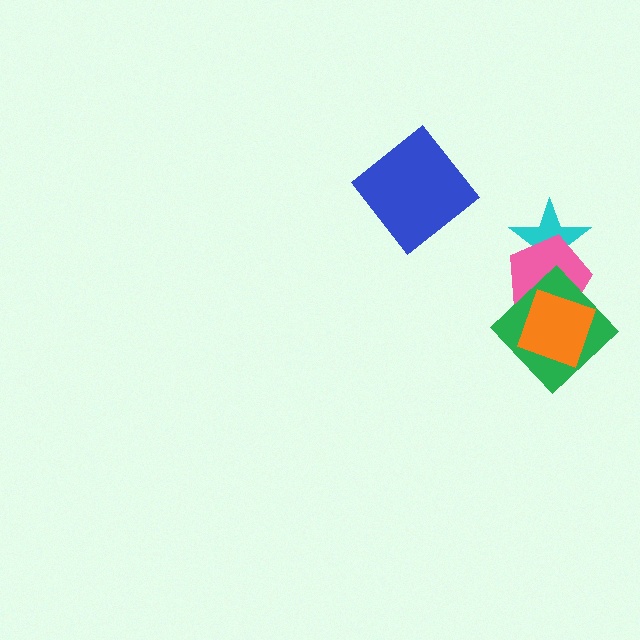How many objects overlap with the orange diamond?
2 objects overlap with the orange diamond.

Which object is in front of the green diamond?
The orange diamond is in front of the green diamond.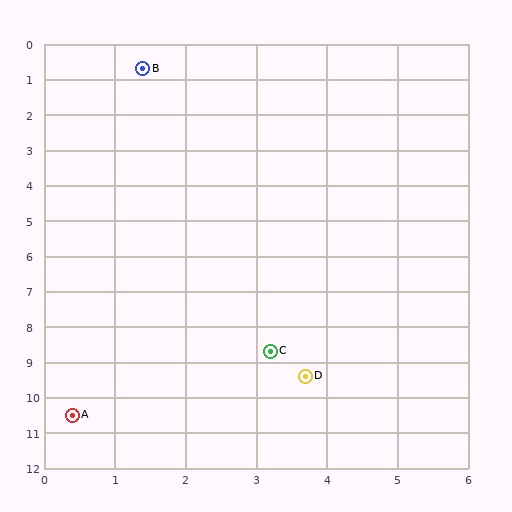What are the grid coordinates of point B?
Point B is at approximately (1.4, 0.7).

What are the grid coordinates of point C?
Point C is at approximately (3.2, 8.7).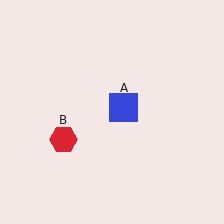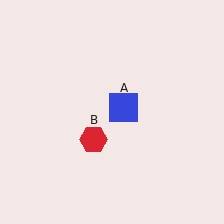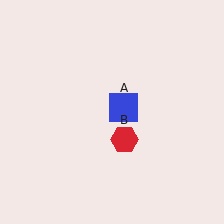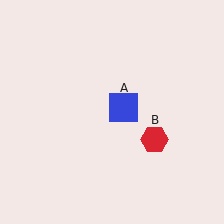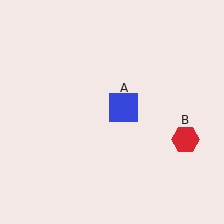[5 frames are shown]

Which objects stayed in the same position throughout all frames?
Blue square (object A) remained stationary.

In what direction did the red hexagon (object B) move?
The red hexagon (object B) moved right.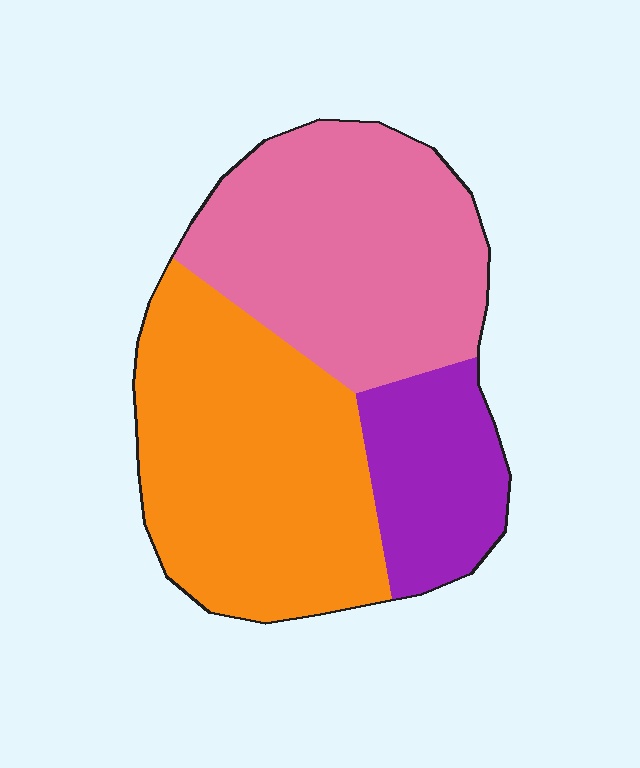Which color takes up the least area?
Purple, at roughly 15%.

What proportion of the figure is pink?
Pink takes up about two fifths (2/5) of the figure.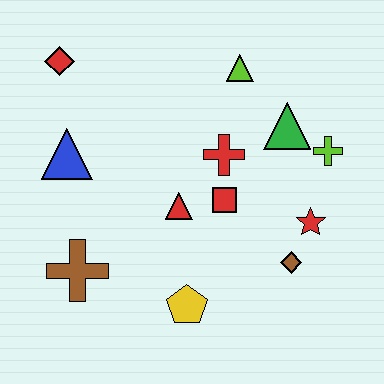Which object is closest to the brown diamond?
The red star is closest to the brown diamond.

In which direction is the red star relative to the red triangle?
The red star is to the right of the red triangle.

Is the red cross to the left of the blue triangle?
No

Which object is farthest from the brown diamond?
The red diamond is farthest from the brown diamond.